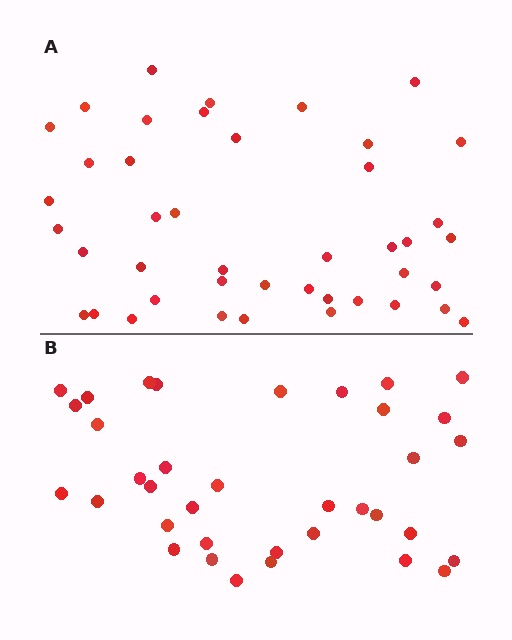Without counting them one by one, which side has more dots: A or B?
Region A (the top region) has more dots.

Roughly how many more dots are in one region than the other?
Region A has roughly 8 or so more dots than region B.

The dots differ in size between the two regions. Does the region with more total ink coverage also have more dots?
No. Region B has more total ink coverage because its dots are larger, but region A actually contains more individual dots. Total area can be misleading — the number of items is what matters here.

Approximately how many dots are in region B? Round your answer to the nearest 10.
About 40 dots. (The exact count is 36, which rounds to 40.)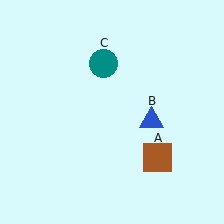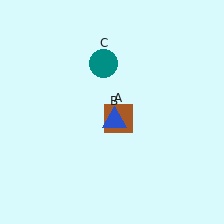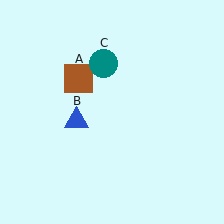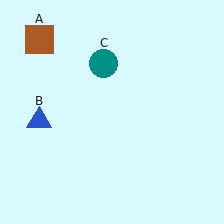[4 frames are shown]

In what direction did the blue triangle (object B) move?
The blue triangle (object B) moved left.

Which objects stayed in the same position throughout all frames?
Teal circle (object C) remained stationary.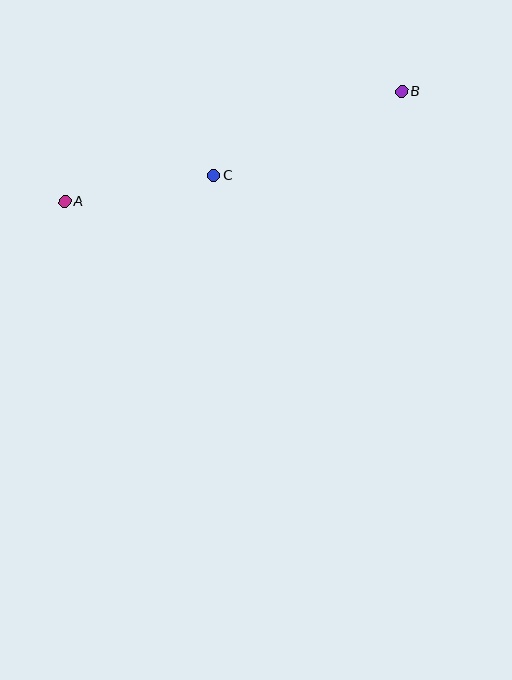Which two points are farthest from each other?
Points A and B are farthest from each other.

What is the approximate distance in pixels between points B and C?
The distance between B and C is approximately 206 pixels.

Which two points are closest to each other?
Points A and C are closest to each other.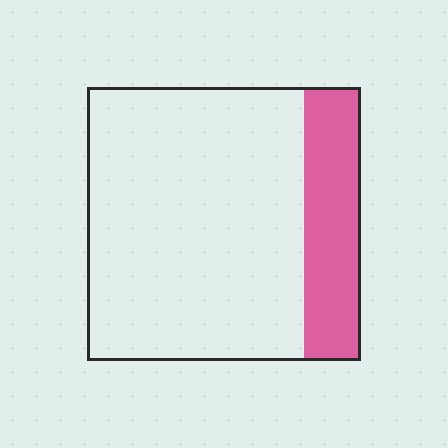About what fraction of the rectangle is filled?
About one fifth (1/5).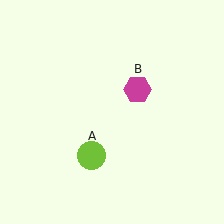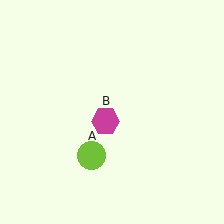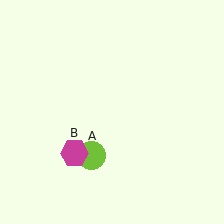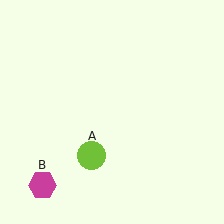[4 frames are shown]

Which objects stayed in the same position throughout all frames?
Lime circle (object A) remained stationary.